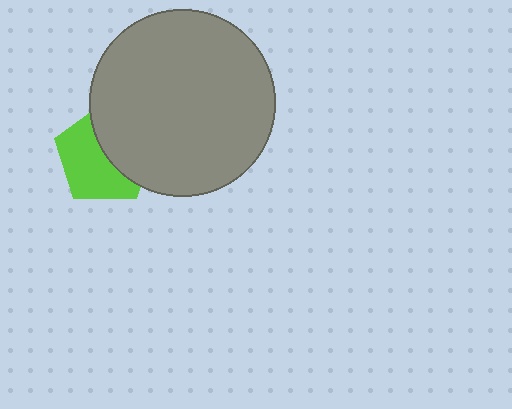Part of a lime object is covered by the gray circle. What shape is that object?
It is a pentagon.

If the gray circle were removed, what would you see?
You would see the complete lime pentagon.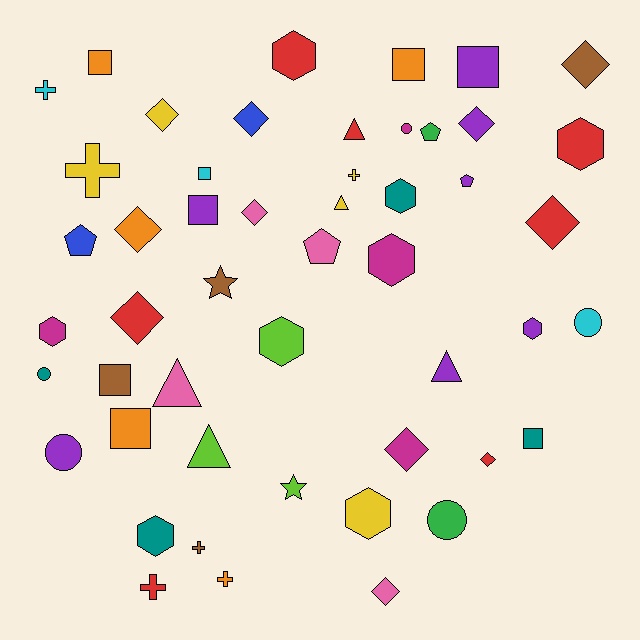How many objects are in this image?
There are 50 objects.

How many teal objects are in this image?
There are 4 teal objects.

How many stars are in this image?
There are 2 stars.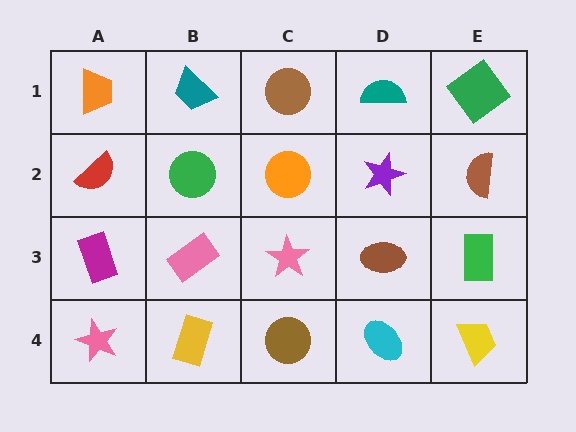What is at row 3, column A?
A magenta rectangle.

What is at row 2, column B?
A green circle.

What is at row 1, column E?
A green diamond.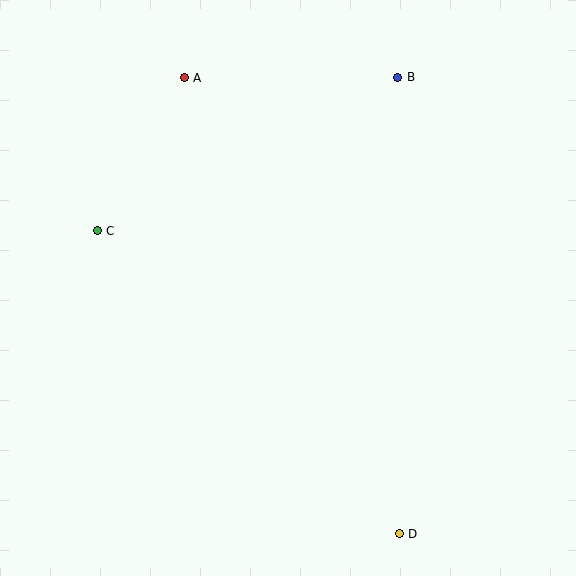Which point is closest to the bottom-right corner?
Point D is closest to the bottom-right corner.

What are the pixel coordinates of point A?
Point A is at (184, 78).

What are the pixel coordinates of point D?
Point D is at (399, 534).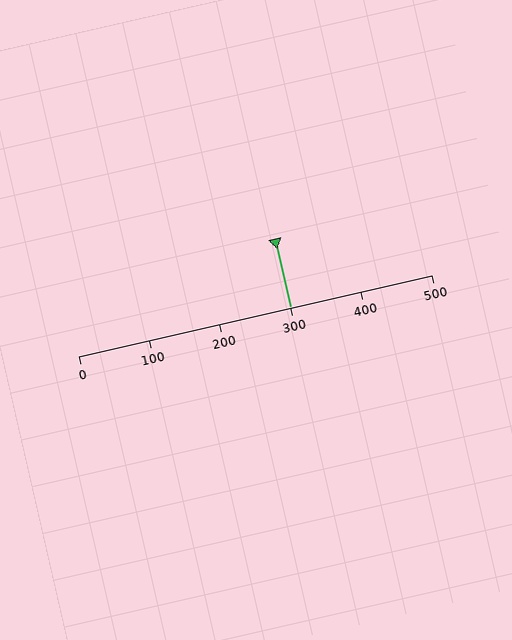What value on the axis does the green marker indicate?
The marker indicates approximately 300.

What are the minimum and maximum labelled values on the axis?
The axis runs from 0 to 500.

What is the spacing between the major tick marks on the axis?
The major ticks are spaced 100 apart.